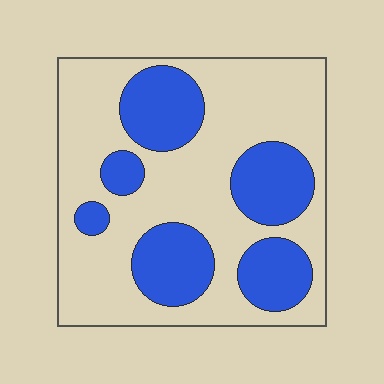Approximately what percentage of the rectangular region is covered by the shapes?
Approximately 35%.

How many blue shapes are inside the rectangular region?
6.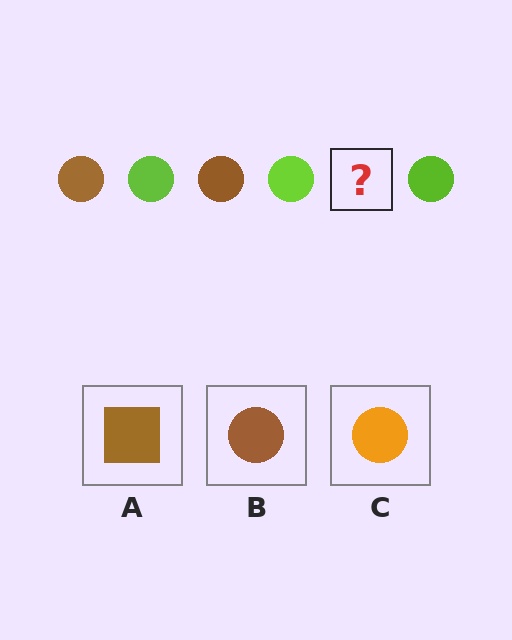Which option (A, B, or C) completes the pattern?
B.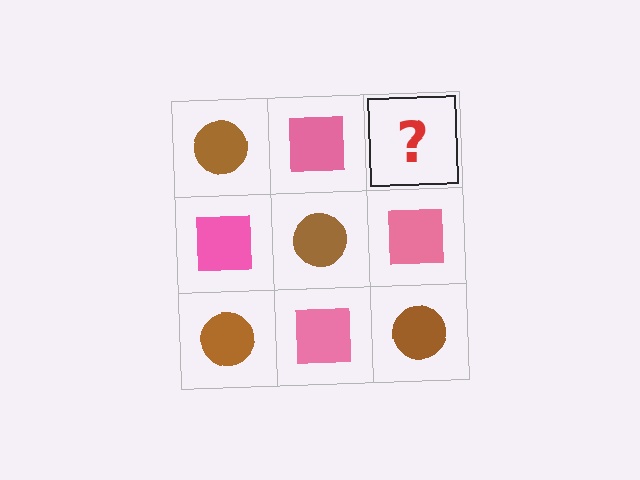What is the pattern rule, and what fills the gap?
The rule is that it alternates brown circle and pink square in a checkerboard pattern. The gap should be filled with a brown circle.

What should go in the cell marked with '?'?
The missing cell should contain a brown circle.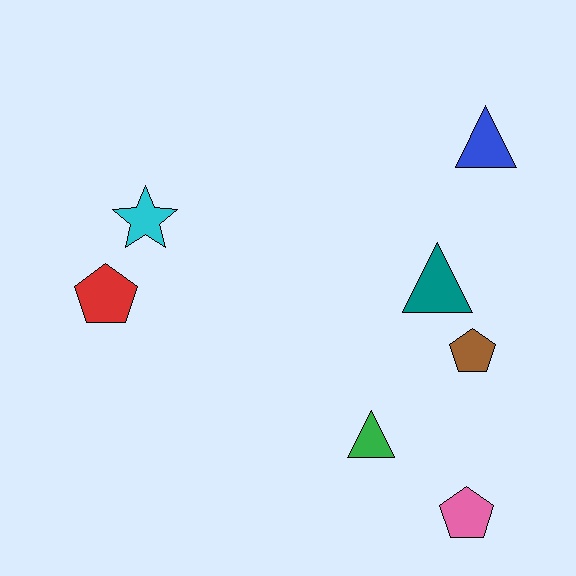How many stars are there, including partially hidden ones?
There is 1 star.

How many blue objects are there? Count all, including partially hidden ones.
There is 1 blue object.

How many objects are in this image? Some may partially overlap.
There are 7 objects.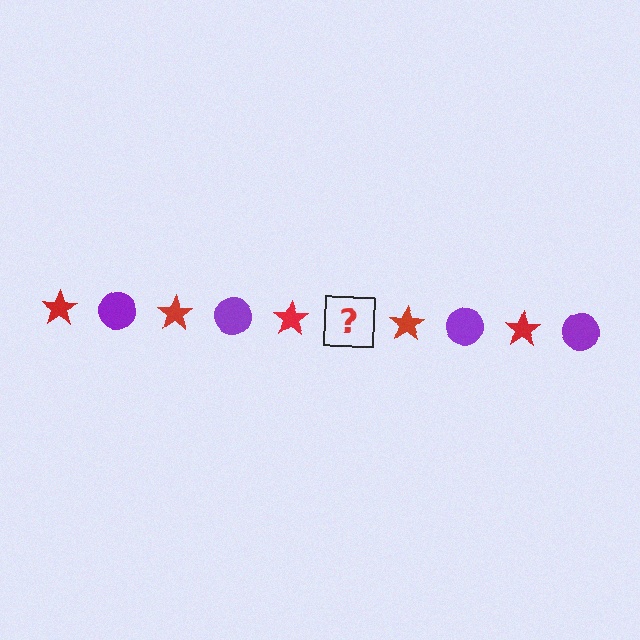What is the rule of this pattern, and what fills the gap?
The rule is that the pattern alternates between red star and purple circle. The gap should be filled with a purple circle.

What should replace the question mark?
The question mark should be replaced with a purple circle.